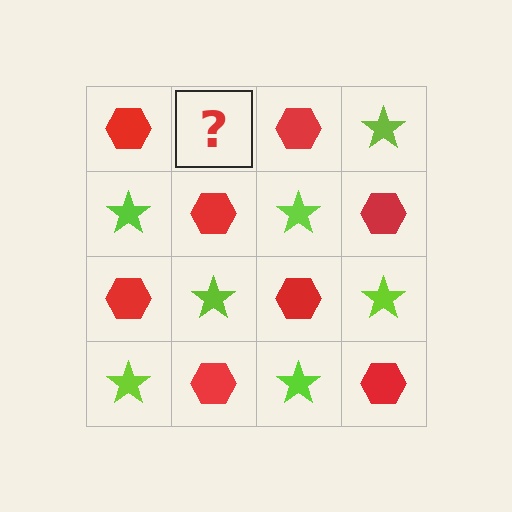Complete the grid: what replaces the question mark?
The question mark should be replaced with a lime star.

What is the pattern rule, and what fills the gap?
The rule is that it alternates red hexagon and lime star in a checkerboard pattern. The gap should be filled with a lime star.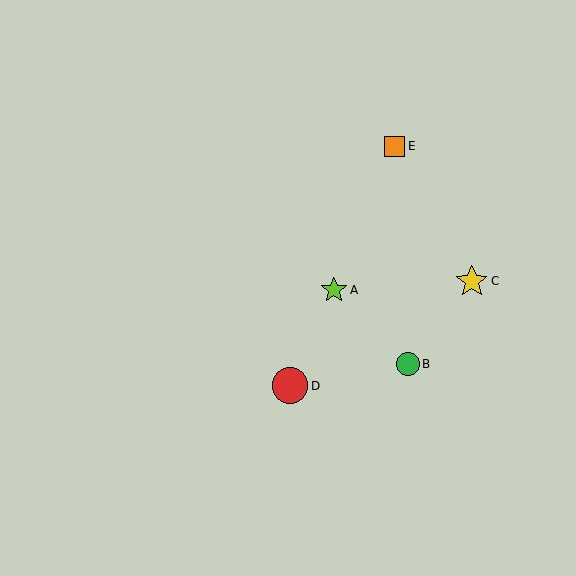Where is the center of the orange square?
The center of the orange square is at (394, 146).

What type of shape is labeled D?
Shape D is a red circle.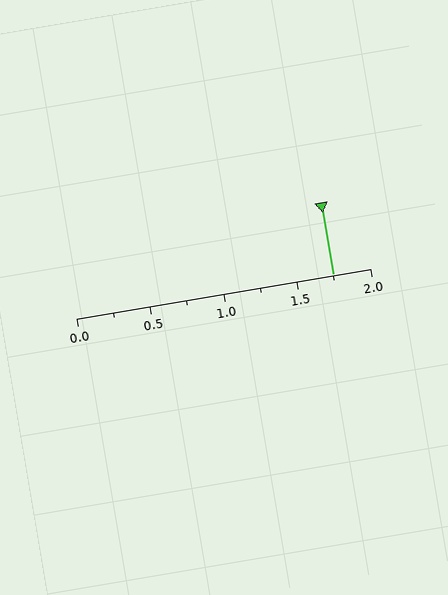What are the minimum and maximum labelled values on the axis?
The axis runs from 0.0 to 2.0.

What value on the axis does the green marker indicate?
The marker indicates approximately 1.75.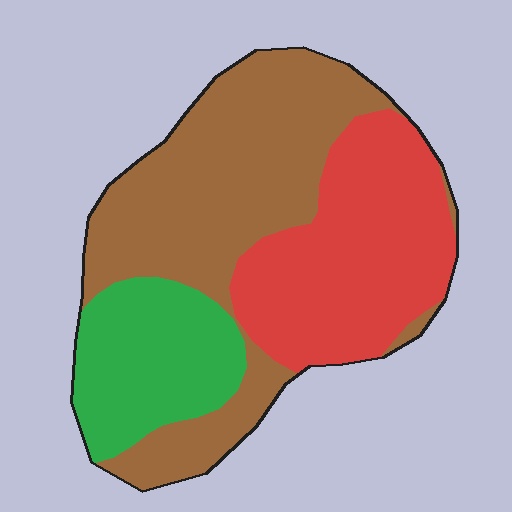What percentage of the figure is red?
Red takes up about one third (1/3) of the figure.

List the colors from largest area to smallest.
From largest to smallest: brown, red, green.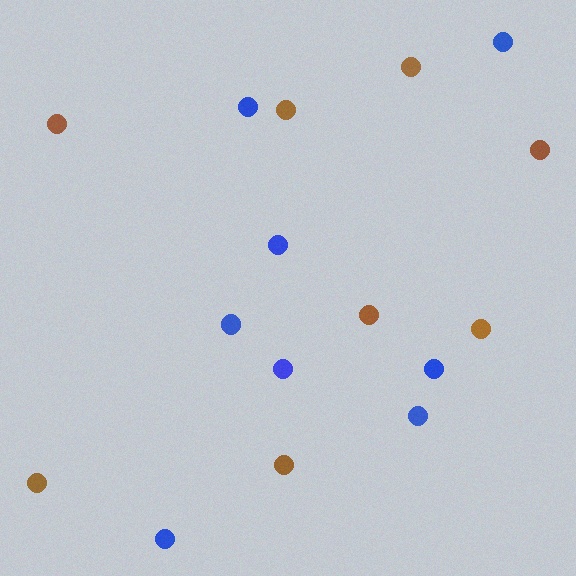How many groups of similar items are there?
There are 2 groups: one group of blue circles (8) and one group of brown circles (8).